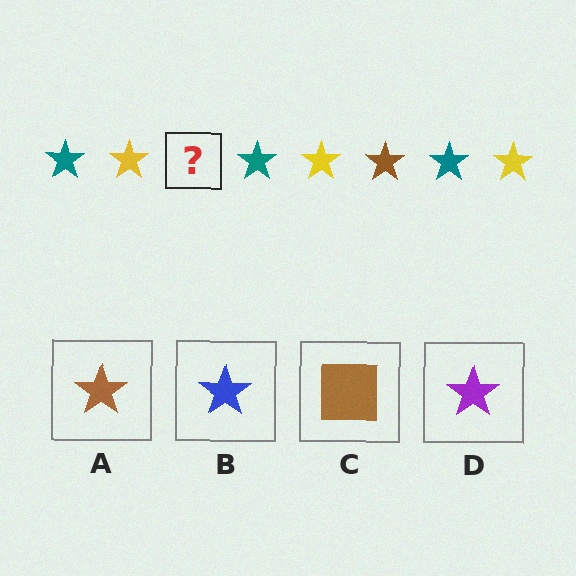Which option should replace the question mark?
Option A.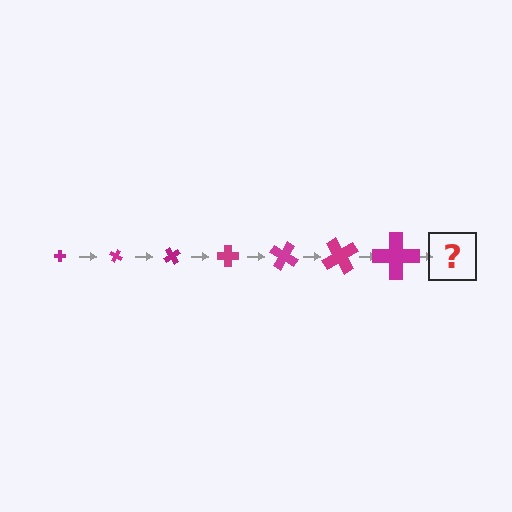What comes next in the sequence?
The next element should be a cross, larger than the previous one and rotated 210 degrees from the start.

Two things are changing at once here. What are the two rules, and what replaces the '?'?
The two rules are that the cross grows larger each step and it rotates 30 degrees each step. The '?' should be a cross, larger than the previous one and rotated 210 degrees from the start.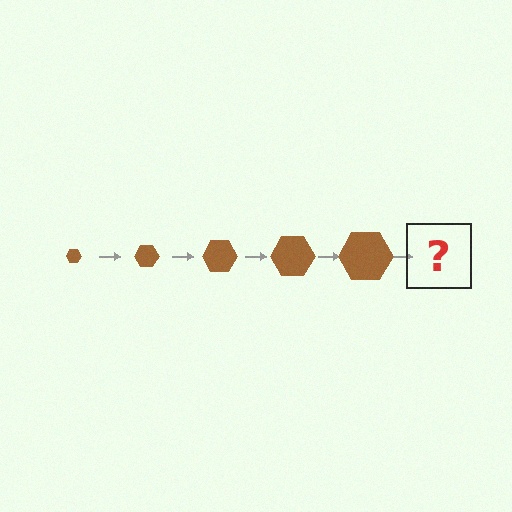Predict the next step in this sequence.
The next step is a brown hexagon, larger than the previous one.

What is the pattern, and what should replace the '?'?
The pattern is that the hexagon gets progressively larger each step. The '?' should be a brown hexagon, larger than the previous one.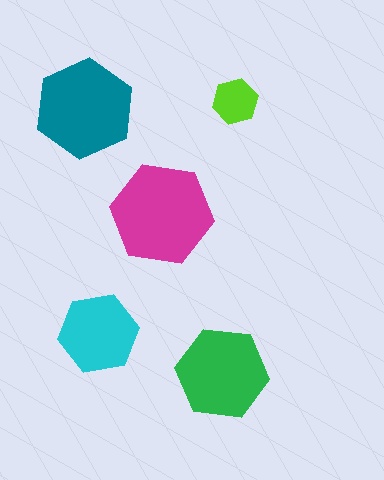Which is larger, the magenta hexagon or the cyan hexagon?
The magenta one.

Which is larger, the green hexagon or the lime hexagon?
The green one.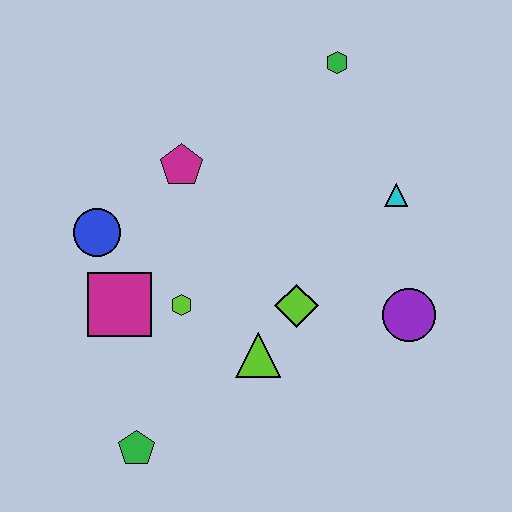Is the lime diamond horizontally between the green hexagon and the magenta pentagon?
Yes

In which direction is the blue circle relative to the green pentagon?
The blue circle is above the green pentagon.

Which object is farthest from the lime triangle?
The green hexagon is farthest from the lime triangle.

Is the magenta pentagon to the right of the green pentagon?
Yes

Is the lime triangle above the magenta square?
No